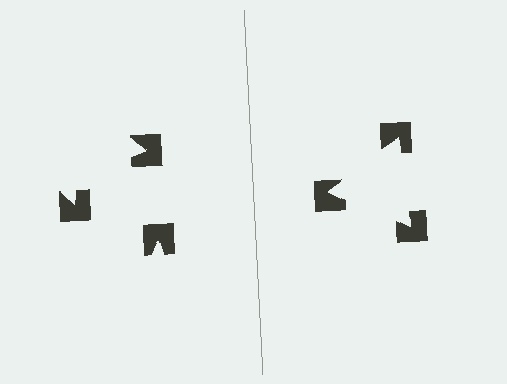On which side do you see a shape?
An illusory triangle appears on the right side. On the left side the wedge cuts are rotated, so no coherent shape forms.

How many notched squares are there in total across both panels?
6 — 3 on each side.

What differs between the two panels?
The notched squares are positioned identically on both sides; only the wedge orientations differ. On the right they align to a triangle; on the left they are misaligned.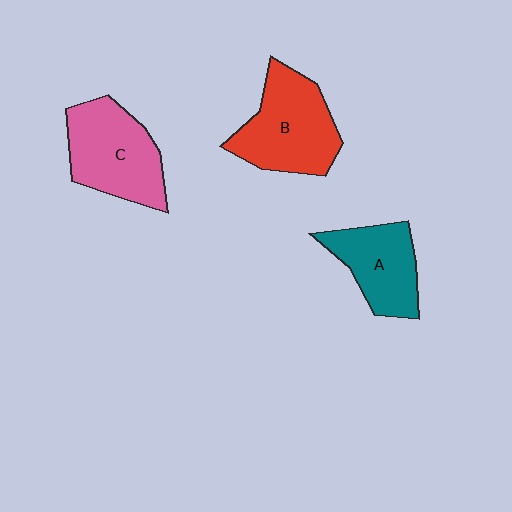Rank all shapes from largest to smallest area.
From largest to smallest: B (red), C (pink), A (teal).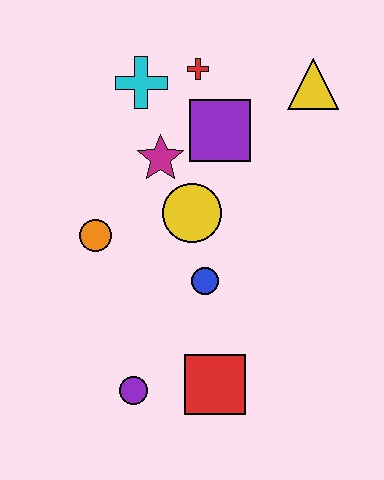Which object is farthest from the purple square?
The purple circle is farthest from the purple square.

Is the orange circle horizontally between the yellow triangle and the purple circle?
No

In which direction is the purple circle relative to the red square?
The purple circle is to the left of the red square.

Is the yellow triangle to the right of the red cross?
Yes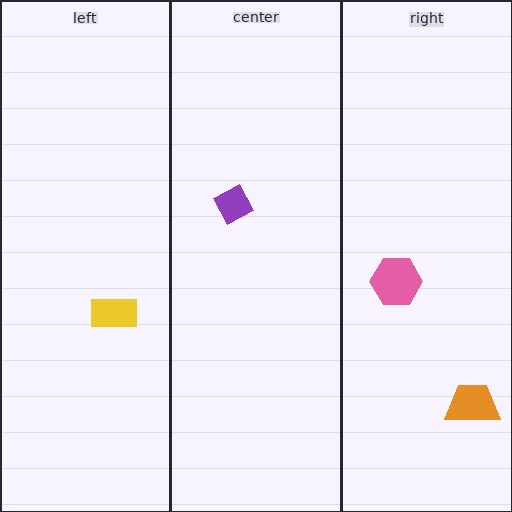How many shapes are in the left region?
1.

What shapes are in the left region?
The yellow rectangle.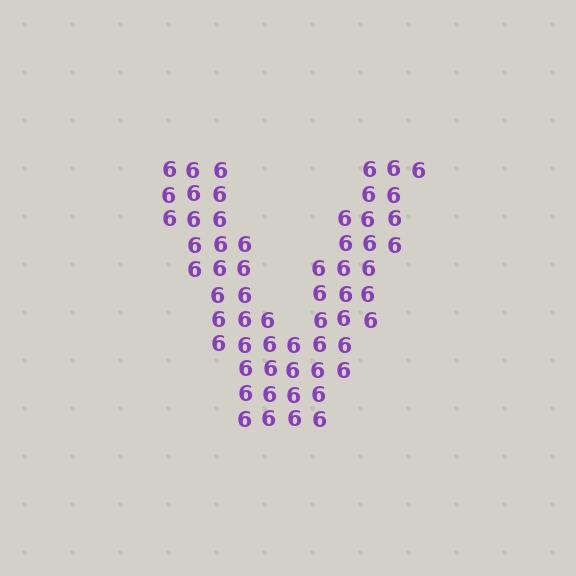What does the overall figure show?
The overall figure shows the letter V.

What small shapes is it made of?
It is made of small digit 6's.